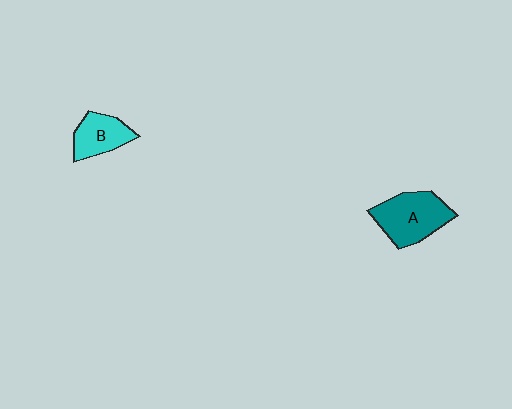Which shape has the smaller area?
Shape B (cyan).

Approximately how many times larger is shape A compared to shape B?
Approximately 1.5 times.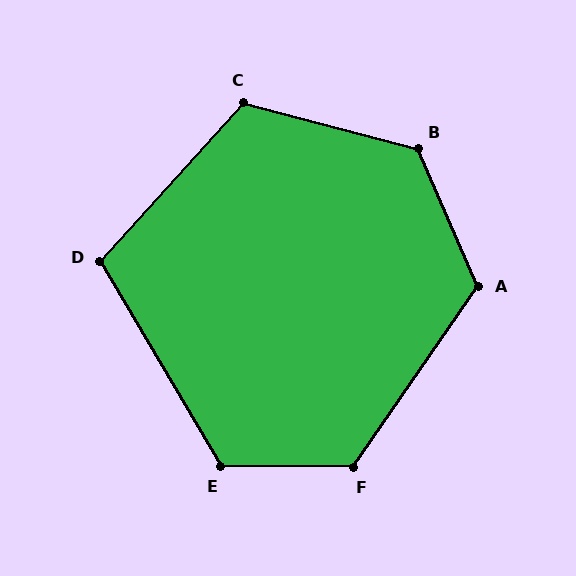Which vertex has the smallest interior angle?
D, at approximately 107 degrees.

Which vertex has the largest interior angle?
B, at approximately 128 degrees.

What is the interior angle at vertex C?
Approximately 117 degrees (obtuse).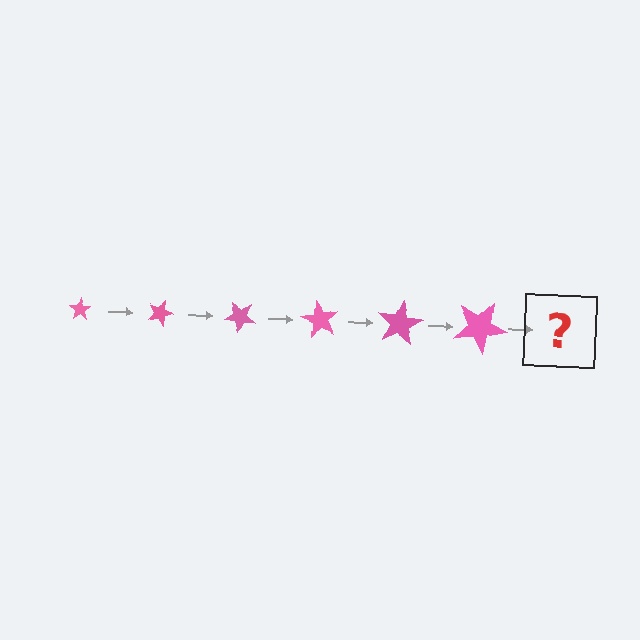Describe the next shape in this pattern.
It should be a star, larger than the previous one and rotated 120 degrees from the start.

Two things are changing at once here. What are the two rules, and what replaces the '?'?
The two rules are that the star grows larger each step and it rotates 20 degrees each step. The '?' should be a star, larger than the previous one and rotated 120 degrees from the start.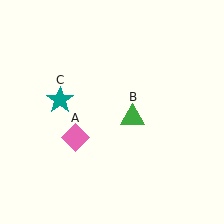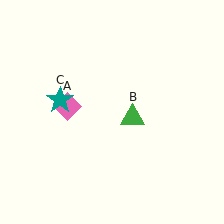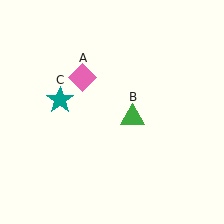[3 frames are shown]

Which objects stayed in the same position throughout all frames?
Green triangle (object B) and teal star (object C) remained stationary.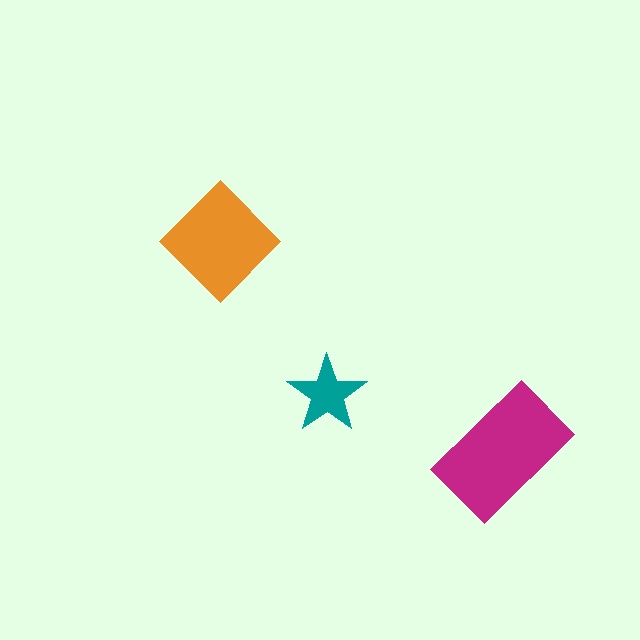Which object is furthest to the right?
The magenta rectangle is rightmost.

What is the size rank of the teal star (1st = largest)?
3rd.